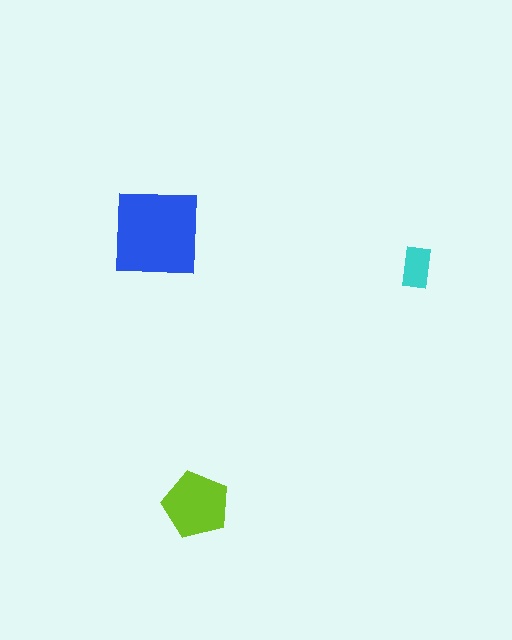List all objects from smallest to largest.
The cyan rectangle, the lime pentagon, the blue square.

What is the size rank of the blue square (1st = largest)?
1st.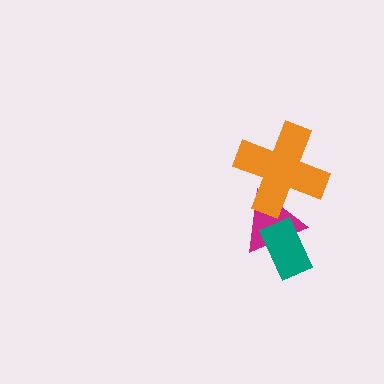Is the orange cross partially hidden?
No, no other shape covers it.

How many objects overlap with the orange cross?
1 object overlaps with the orange cross.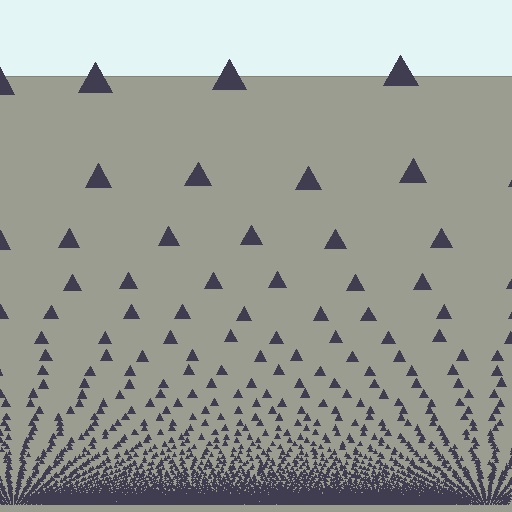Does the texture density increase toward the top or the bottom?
Density increases toward the bottom.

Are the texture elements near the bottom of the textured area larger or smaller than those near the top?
Smaller. The gradient is inverted — elements near the bottom are smaller and denser.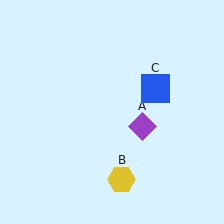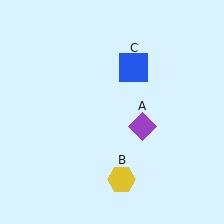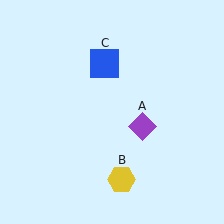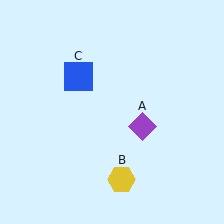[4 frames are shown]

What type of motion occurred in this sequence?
The blue square (object C) rotated counterclockwise around the center of the scene.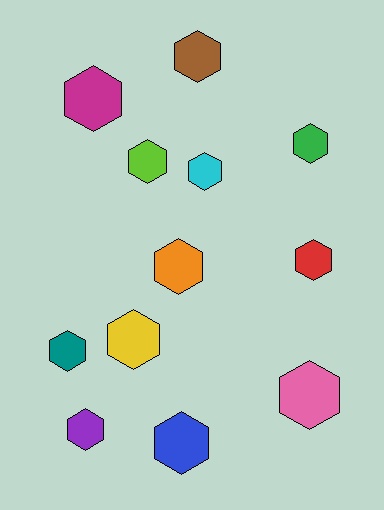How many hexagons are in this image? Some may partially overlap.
There are 12 hexagons.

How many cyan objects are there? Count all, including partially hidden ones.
There is 1 cyan object.